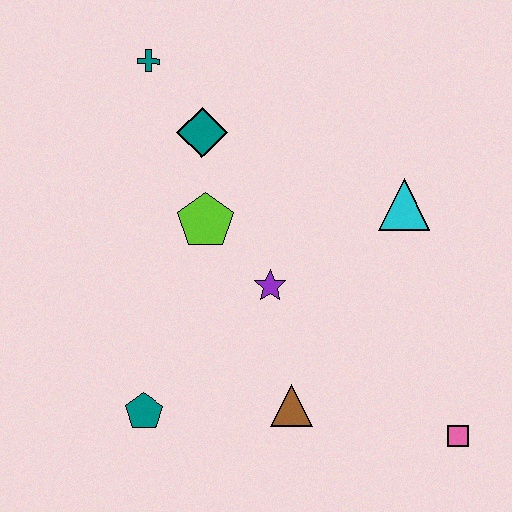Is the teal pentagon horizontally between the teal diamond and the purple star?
No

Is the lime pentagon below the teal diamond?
Yes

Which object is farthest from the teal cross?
The pink square is farthest from the teal cross.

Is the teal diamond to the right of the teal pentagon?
Yes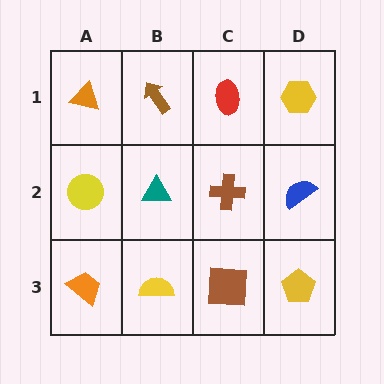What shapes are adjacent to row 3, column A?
A yellow circle (row 2, column A), a yellow semicircle (row 3, column B).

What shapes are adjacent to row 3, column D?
A blue semicircle (row 2, column D), a brown square (row 3, column C).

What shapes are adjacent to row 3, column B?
A teal triangle (row 2, column B), an orange trapezoid (row 3, column A), a brown square (row 3, column C).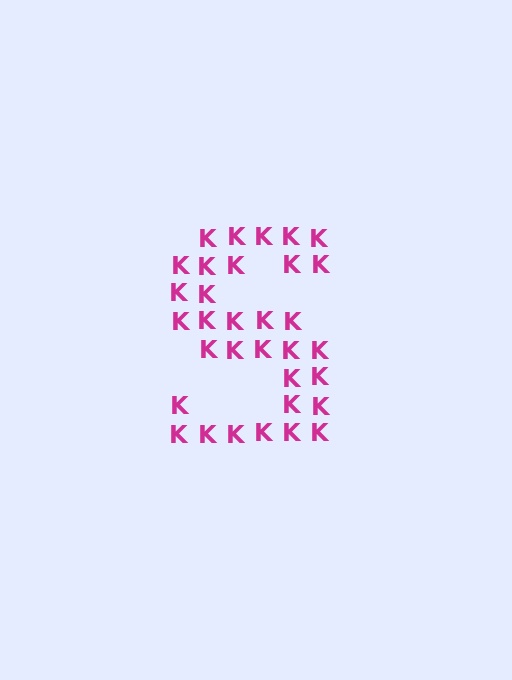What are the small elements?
The small elements are letter K's.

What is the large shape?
The large shape is the letter S.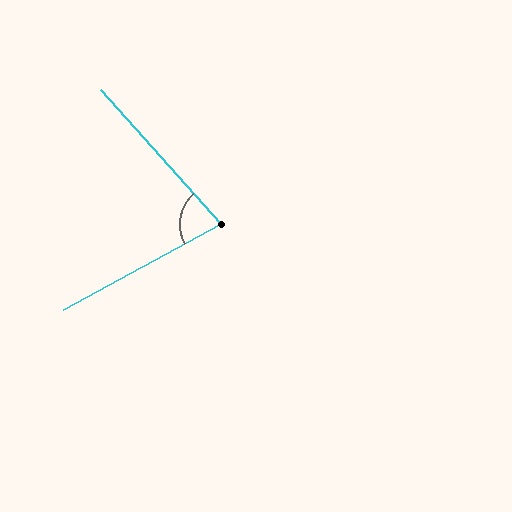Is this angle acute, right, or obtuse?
It is acute.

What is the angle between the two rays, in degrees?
Approximately 77 degrees.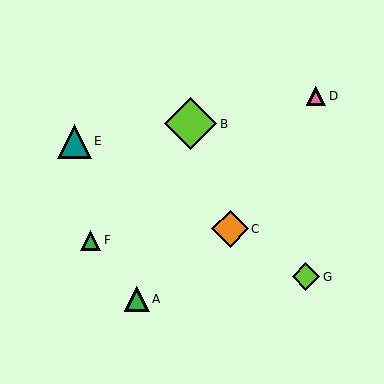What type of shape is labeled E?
Shape E is a teal triangle.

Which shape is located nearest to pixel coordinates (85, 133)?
The teal triangle (labeled E) at (75, 141) is nearest to that location.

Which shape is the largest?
The lime diamond (labeled B) is the largest.